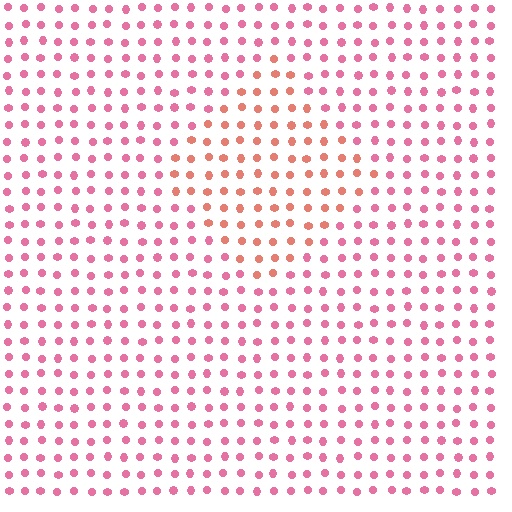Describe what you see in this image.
The image is filled with small pink elements in a uniform arrangement. A diamond-shaped region is visible where the elements are tinted to a slightly different hue, forming a subtle color boundary.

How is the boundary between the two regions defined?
The boundary is defined purely by a slight shift in hue (about 32 degrees). Spacing, size, and orientation are identical on both sides.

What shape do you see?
I see a diamond.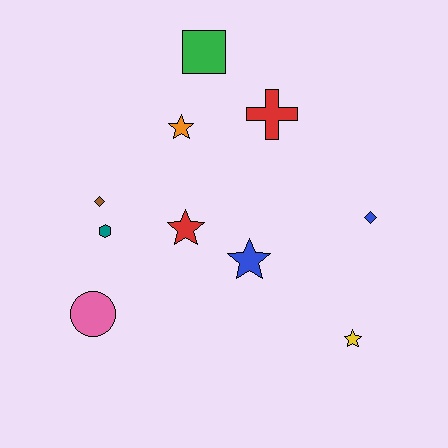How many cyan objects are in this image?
There are no cyan objects.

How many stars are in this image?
There are 4 stars.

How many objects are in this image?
There are 10 objects.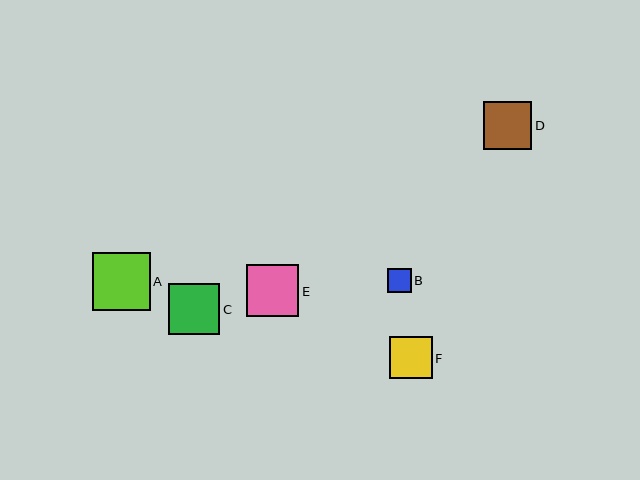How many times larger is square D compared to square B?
Square D is approximately 2.0 times the size of square B.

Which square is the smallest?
Square B is the smallest with a size of approximately 24 pixels.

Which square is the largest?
Square A is the largest with a size of approximately 58 pixels.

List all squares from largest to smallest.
From largest to smallest: A, E, C, D, F, B.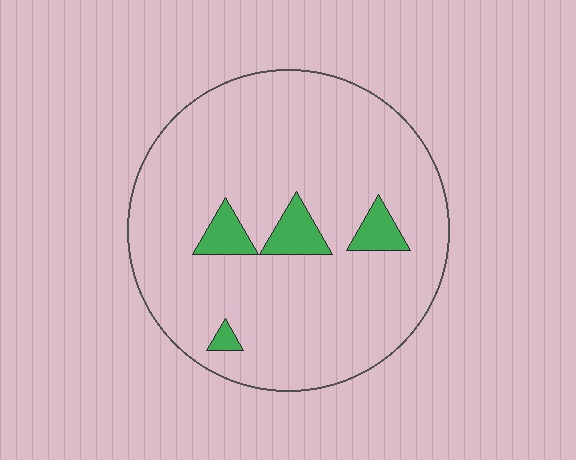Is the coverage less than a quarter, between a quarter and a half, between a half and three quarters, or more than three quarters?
Less than a quarter.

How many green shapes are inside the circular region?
4.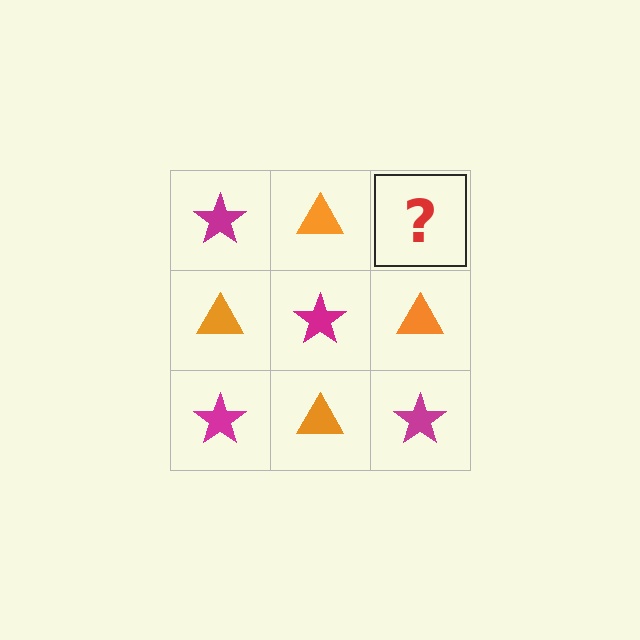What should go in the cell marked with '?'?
The missing cell should contain a magenta star.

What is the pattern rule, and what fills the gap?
The rule is that it alternates magenta star and orange triangle in a checkerboard pattern. The gap should be filled with a magenta star.